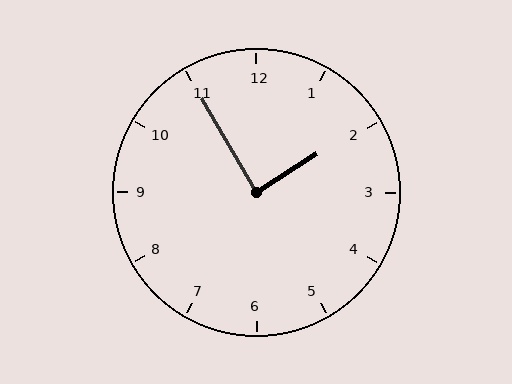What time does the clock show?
1:55.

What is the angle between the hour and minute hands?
Approximately 88 degrees.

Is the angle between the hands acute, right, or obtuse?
It is right.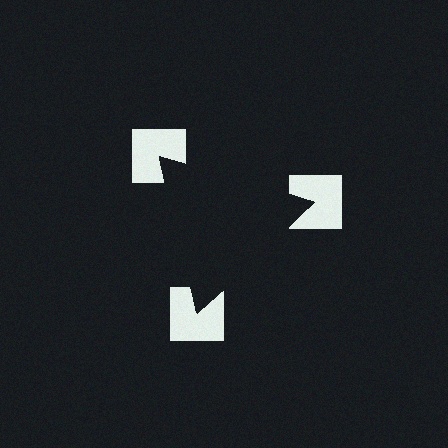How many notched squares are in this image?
There are 3 — one at each vertex of the illusory triangle.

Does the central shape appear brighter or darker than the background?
It typically appears slightly darker than the background, even though no actual brightness change is drawn.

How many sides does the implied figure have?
3 sides.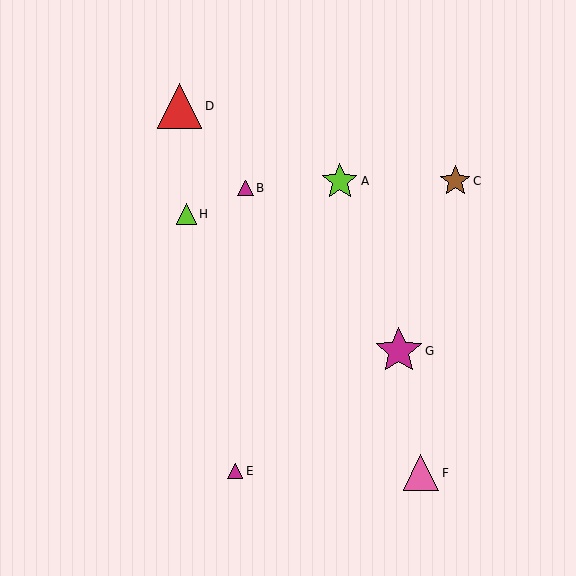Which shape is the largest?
The magenta star (labeled G) is the largest.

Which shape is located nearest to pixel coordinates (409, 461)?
The pink triangle (labeled F) at (421, 473) is nearest to that location.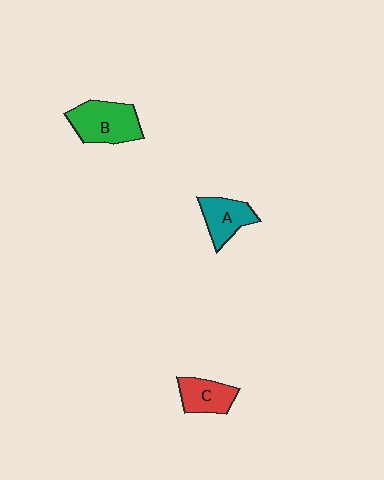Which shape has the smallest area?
Shape C (red).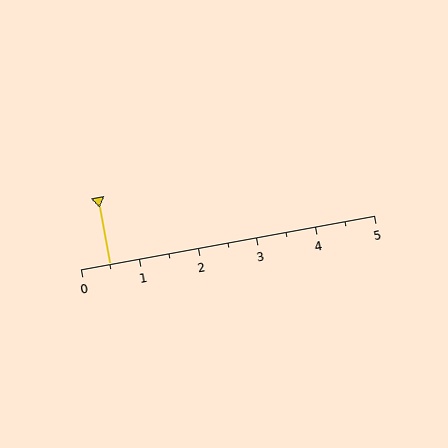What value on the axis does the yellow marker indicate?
The marker indicates approximately 0.5.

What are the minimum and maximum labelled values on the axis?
The axis runs from 0 to 5.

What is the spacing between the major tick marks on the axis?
The major ticks are spaced 1 apart.